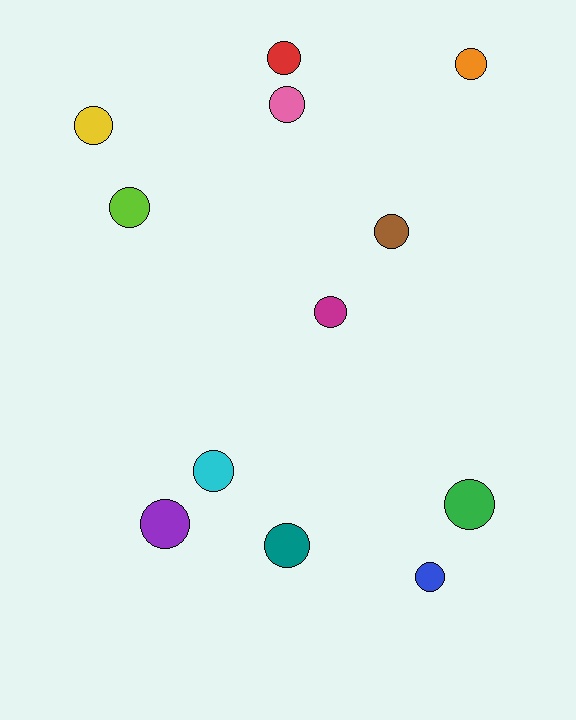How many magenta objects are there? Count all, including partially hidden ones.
There is 1 magenta object.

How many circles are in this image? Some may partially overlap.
There are 12 circles.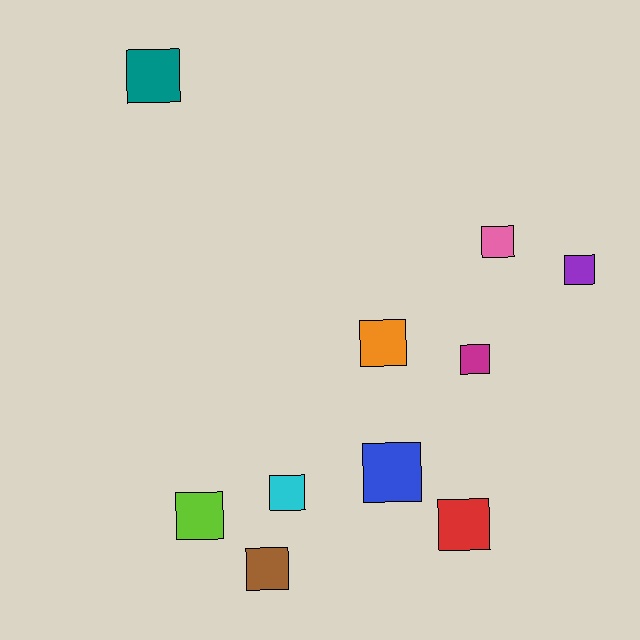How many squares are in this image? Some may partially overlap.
There are 10 squares.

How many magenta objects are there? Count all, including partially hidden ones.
There is 1 magenta object.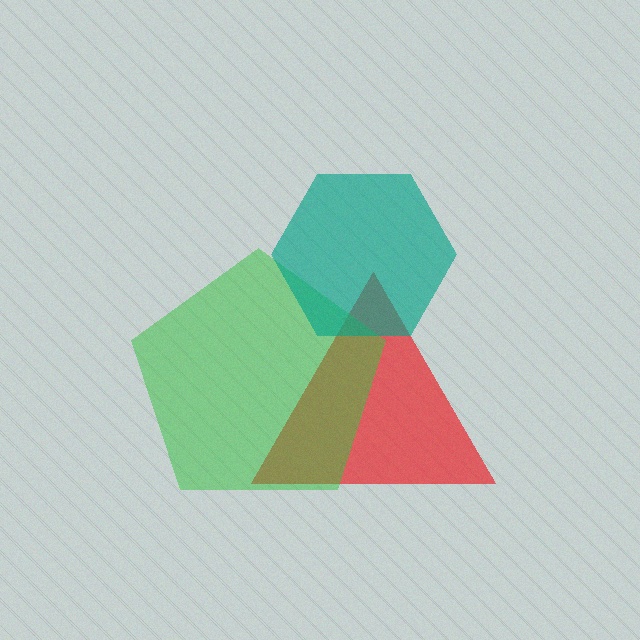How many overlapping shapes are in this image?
There are 3 overlapping shapes in the image.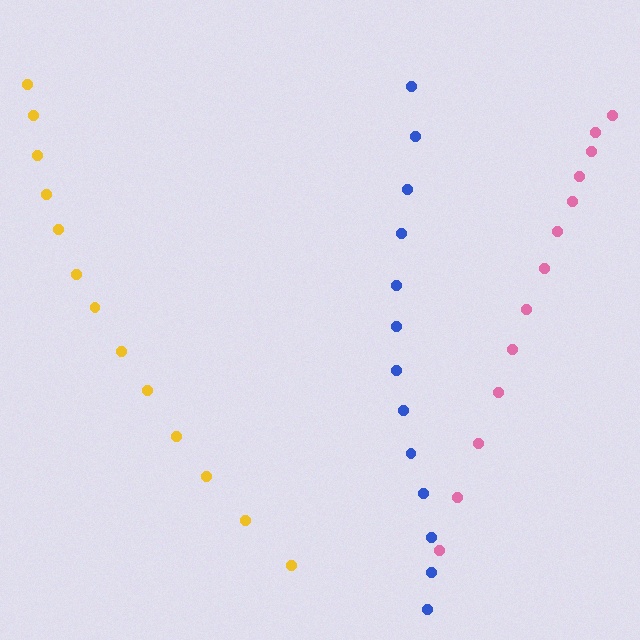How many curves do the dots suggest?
There are 3 distinct paths.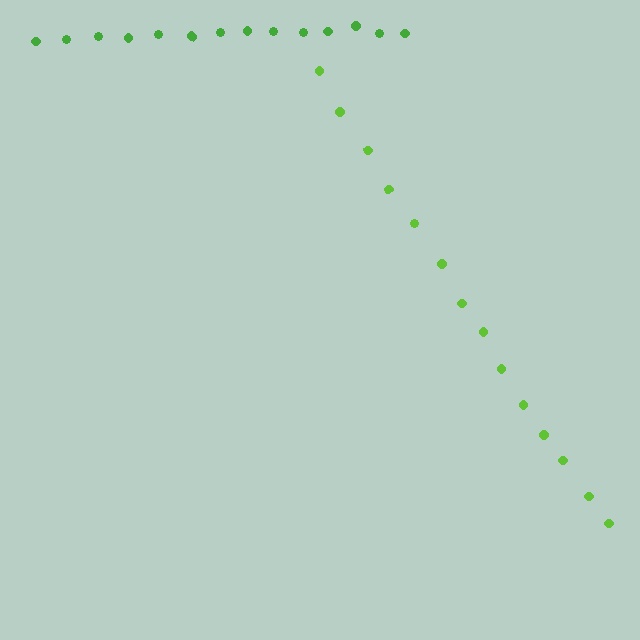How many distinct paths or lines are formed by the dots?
There are 2 distinct paths.